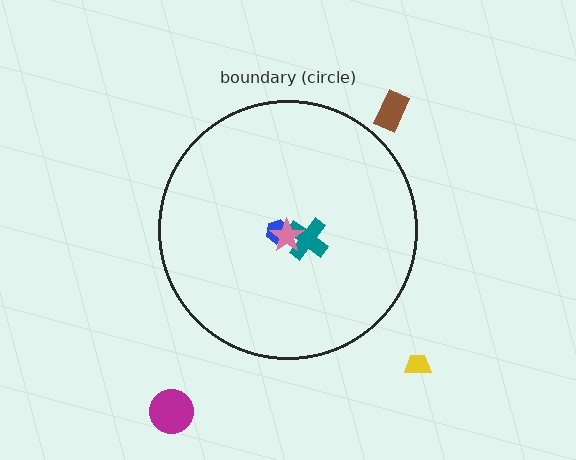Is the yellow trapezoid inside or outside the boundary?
Outside.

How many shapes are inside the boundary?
3 inside, 3 outside.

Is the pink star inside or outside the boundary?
Inside.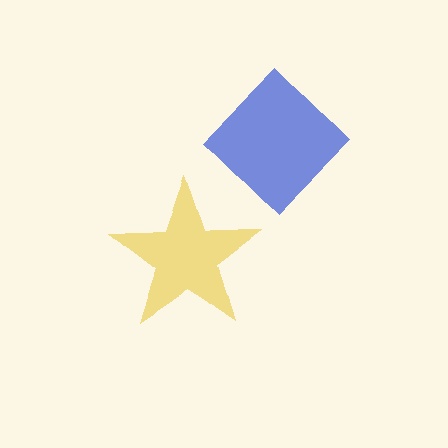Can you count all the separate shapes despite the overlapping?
Yes, there are 2 separate shapes.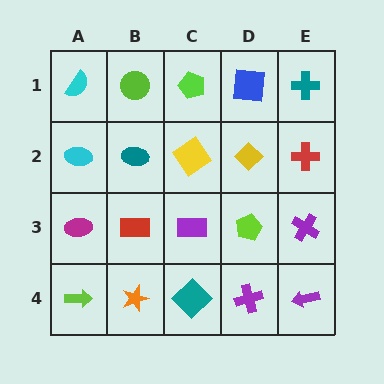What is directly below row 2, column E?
A purple cross.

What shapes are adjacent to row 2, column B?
A lime circle (row 1, column B), a red rectangle (row 3, column B), a cyan ellipse (row 2, column A), a yellow diamond (row 2, column C).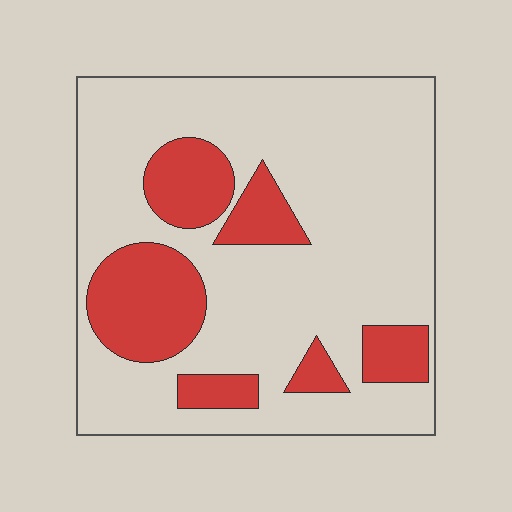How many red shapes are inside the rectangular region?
6.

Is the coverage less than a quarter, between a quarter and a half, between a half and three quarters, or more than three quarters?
Less than a quarter.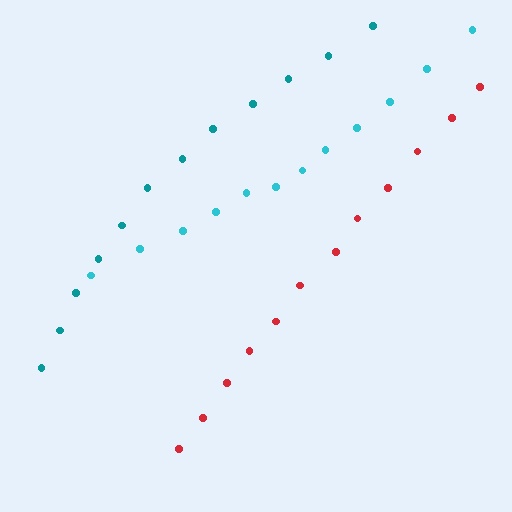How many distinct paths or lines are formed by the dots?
There are 3 distinct paths.